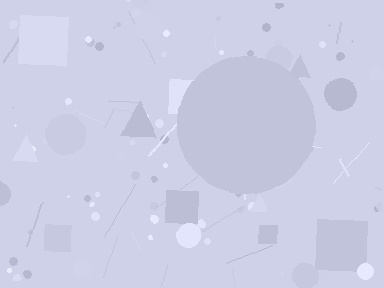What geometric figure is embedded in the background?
A circle is embedded in the background.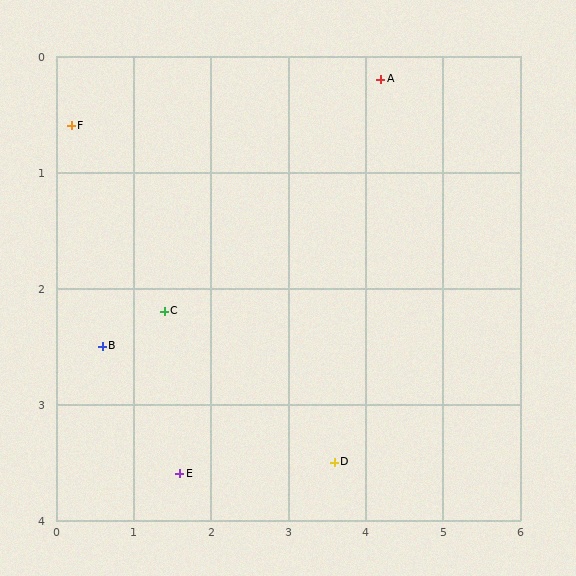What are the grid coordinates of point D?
Point D is at approximately (3.6, 3.5).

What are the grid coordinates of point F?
Point F is at approximately (0.2, 0.6).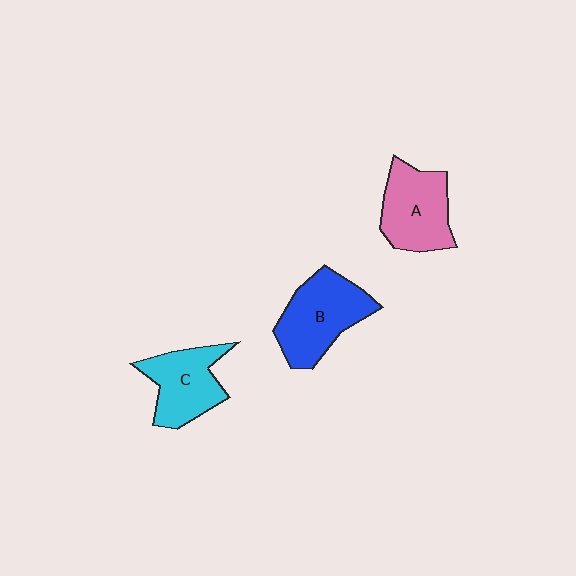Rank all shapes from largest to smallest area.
From largest to smallest: B (blue), A (pink), C (cyan).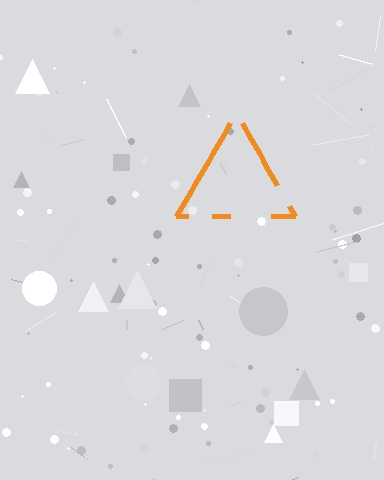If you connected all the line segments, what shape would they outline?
They would outline a triangle.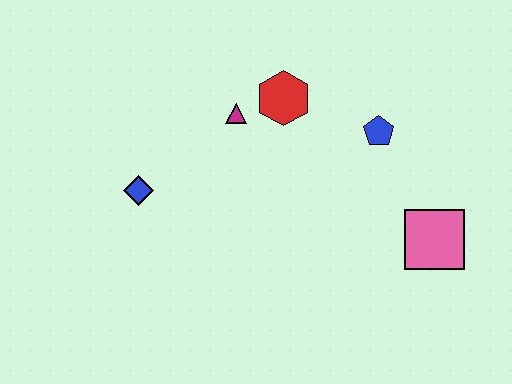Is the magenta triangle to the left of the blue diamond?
No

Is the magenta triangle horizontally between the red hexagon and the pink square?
No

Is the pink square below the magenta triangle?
Yes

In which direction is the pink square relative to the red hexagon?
The pink square is to the right of the red hexagon.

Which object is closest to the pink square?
The blue pentagon is closest to the pink square.